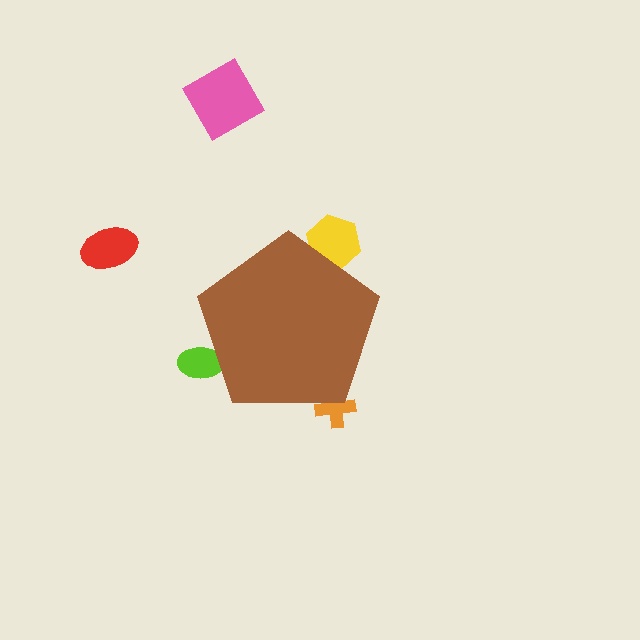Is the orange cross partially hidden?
Yes, the orange cross is partially hidden behind the brown pentagon.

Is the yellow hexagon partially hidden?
Yes, the yellow hexagon is partially hidden behind the brown pentagon.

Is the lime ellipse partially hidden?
Yes, the lime ellipse is partially hidden behind the brown pentagon.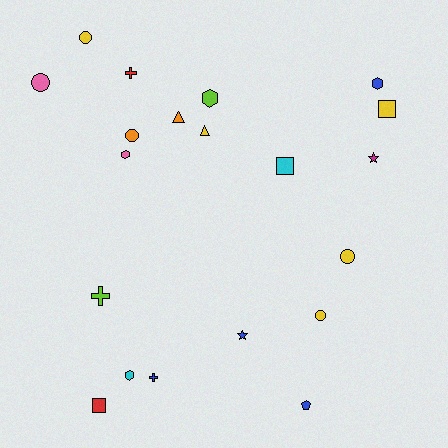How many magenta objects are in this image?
There is 1 magenta object.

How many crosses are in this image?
There are 3 crosses.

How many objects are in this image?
There are 20 objects.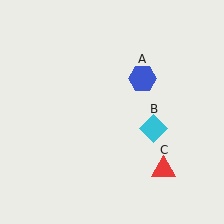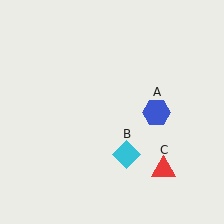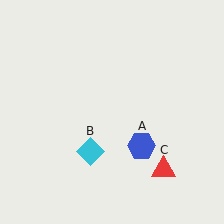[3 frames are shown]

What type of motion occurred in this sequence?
The blue hexagon (object A), cyan diamond (object B) rotated clockwise around the center of the scene.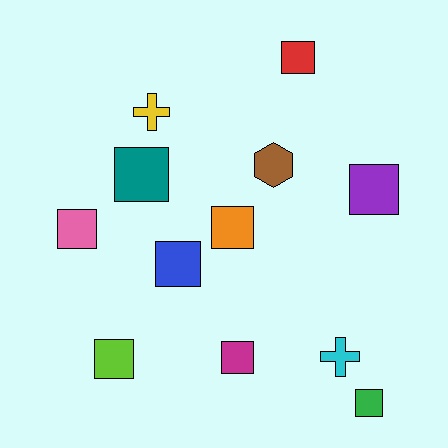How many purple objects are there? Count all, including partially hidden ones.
There is 1 purple object.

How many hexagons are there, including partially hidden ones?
There is 1 hexagon.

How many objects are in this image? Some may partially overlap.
There are 12 objects.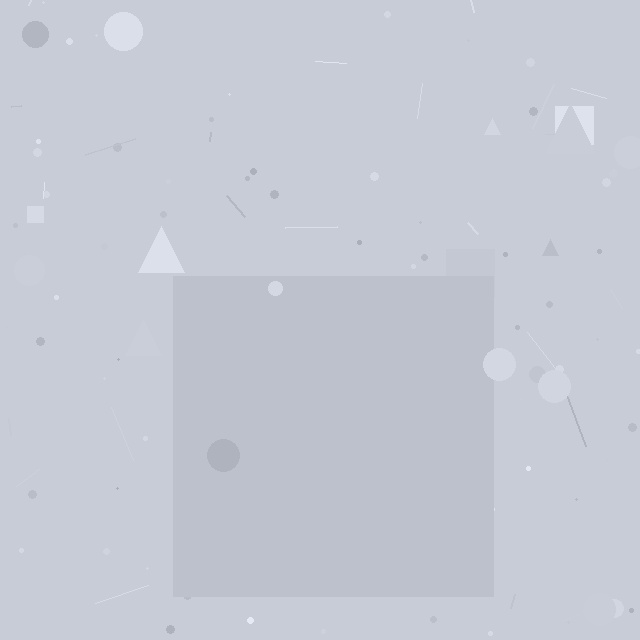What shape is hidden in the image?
A square is hidden in the image.